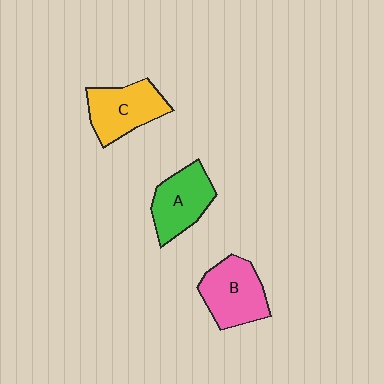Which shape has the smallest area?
Shape A (green).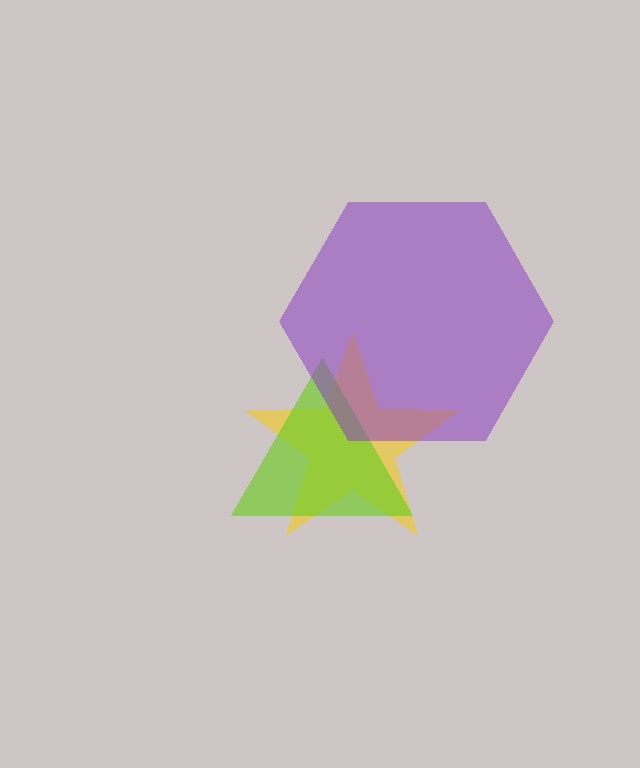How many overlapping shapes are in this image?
There are 3 overlapping shapes in the image.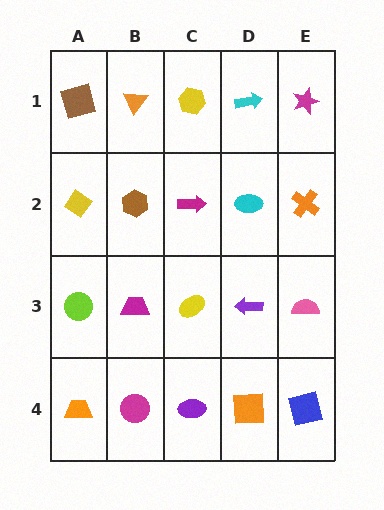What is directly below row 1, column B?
A brown hexagon.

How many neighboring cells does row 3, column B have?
4.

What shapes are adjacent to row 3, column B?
A brown hexagon (row 2, column B), a magenta circle (row 4, column B), a lime circle (row 3, column A), a yellow ellipse (row 3, column C).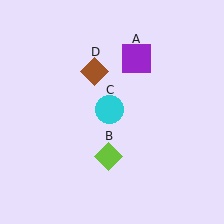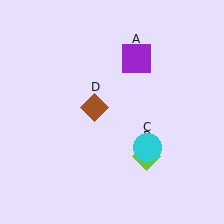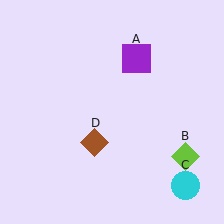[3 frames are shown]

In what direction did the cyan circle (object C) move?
The cyan circle (object C) moved down and to the right.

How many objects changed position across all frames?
3 objects changed position: lime diamond (object B), cyan circle (object C), brown diamond (object D).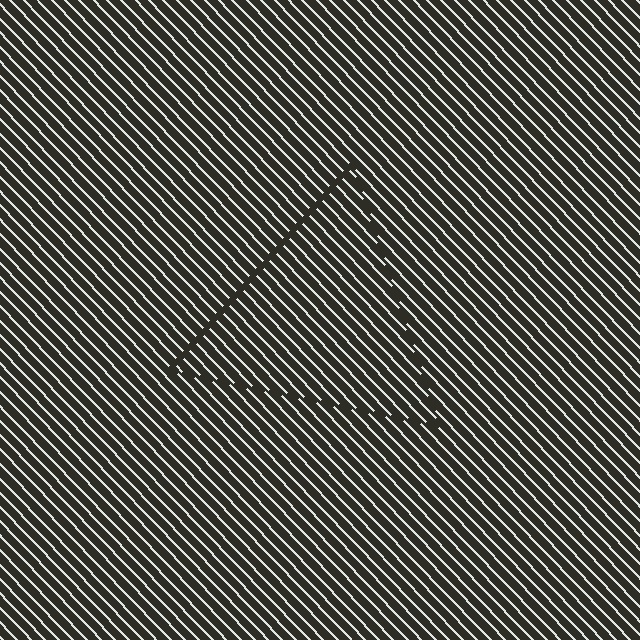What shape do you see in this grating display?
An illusory triangle. The interior of the shape contains the same grating, shifted by half a period — the contour is defined by the phase discontinuity where line-ends from the inner and outer gratings abut.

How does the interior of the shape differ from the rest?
The interior of the shape contains the same grating, shifted by half a period — the contour is defined by the phase discontinuity where line-ends from the inner and outer gratings abut.